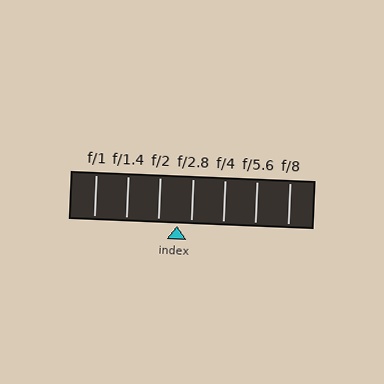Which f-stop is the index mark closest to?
The index mark is closest to f/2.8.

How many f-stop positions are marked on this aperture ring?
There are 7 f-stop positions marked.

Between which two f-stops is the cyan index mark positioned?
The index mark is between f/2 and f/2.8.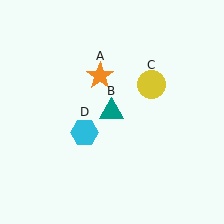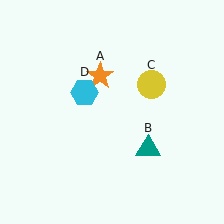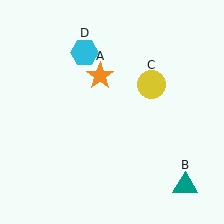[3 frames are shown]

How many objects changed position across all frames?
2 objects changed position: teal triangle (object B), cyan hexagon (object D).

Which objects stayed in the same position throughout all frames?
Orange star (object A) and yellow circle (object C) remained stationary.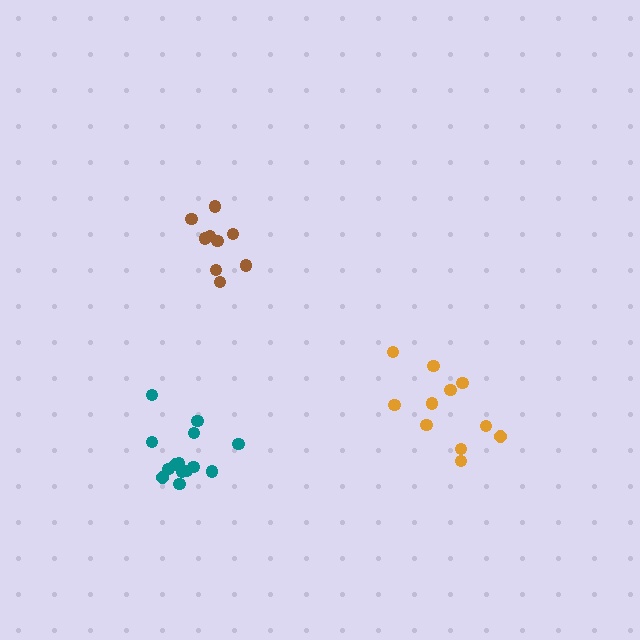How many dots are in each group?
Group 1: 14 dots, Group 2: 11 dots, Group 3: 9 dots (34 total).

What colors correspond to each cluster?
The clusters are colored: teal, orange, brown.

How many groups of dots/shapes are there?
There are 3 groups.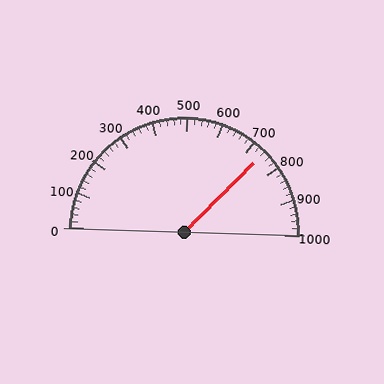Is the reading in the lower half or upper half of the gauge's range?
The reading is in the upper half of the range (0 to 1000).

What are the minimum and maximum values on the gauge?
The gauge ranges from 0 to 1000.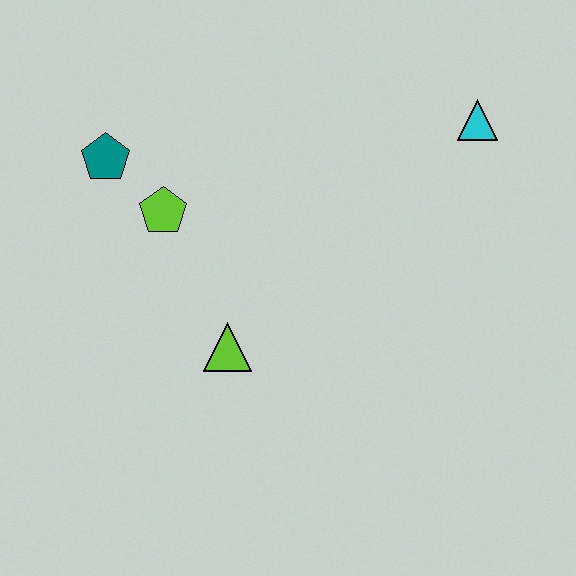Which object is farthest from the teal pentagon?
The cyan triangle is farthest from the teal pentagon.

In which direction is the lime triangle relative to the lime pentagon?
The lime triangle is below the lime pentagon.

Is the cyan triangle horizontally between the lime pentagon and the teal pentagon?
No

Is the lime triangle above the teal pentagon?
No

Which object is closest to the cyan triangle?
The lime pentagon is closest to the cyan triangle.